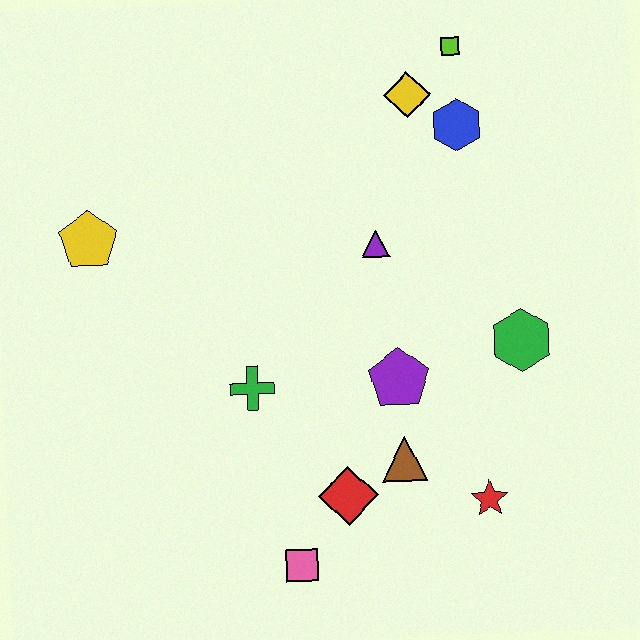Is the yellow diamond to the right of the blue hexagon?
No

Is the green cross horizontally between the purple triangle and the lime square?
No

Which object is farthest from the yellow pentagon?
The red star is farthest from the yellow pentagon.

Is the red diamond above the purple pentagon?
No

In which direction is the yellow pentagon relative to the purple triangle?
The yellow pentagon is to the left of the purple triangle.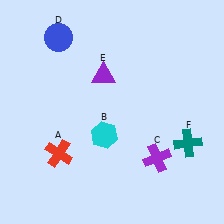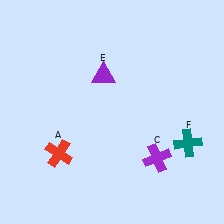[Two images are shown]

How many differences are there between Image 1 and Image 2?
There are 2 differences between the two images.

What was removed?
The blue circle (D), the cyan hexagon (B) were removed in Image 2.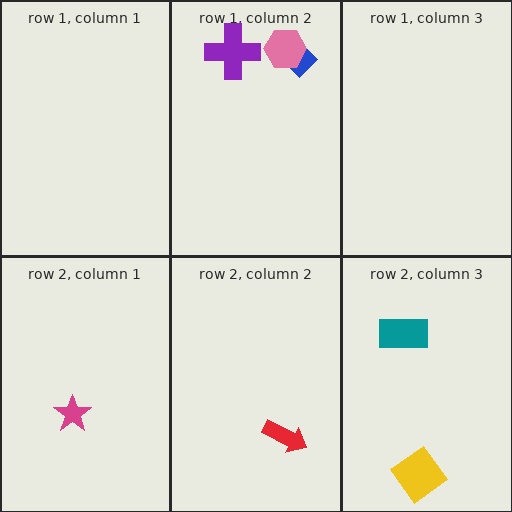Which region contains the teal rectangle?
The row 2, column 3 region.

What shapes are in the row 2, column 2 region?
The red arrow.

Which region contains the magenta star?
The row 2, column 1 region.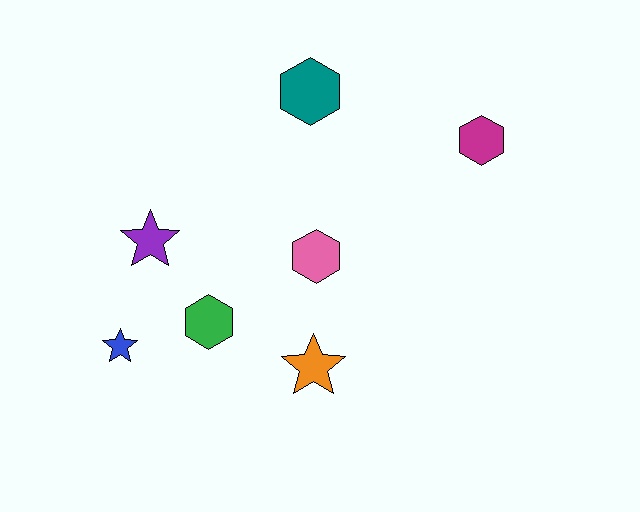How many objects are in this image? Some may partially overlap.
There are 7 objects.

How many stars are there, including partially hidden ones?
There are 3 stars.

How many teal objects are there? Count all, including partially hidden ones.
There is 1 teal object.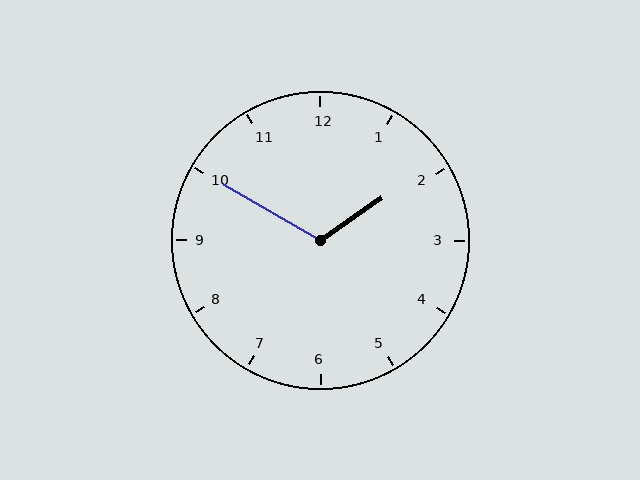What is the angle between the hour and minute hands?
Approximately 115 degrees.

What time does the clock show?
1:50.